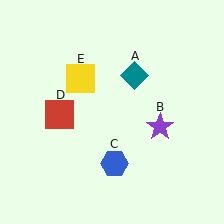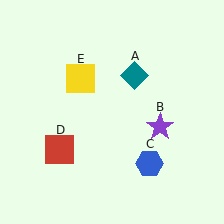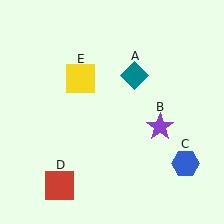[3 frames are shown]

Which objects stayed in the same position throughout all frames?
Teal diamond (object A) and purple star (object B) and yellow square (object E) remained stationary.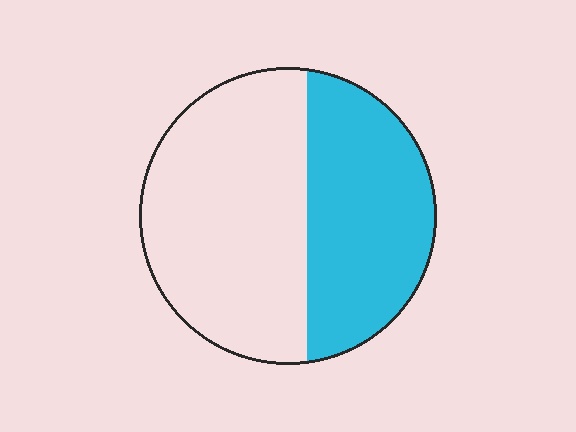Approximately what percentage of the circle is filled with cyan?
Approximately 40%.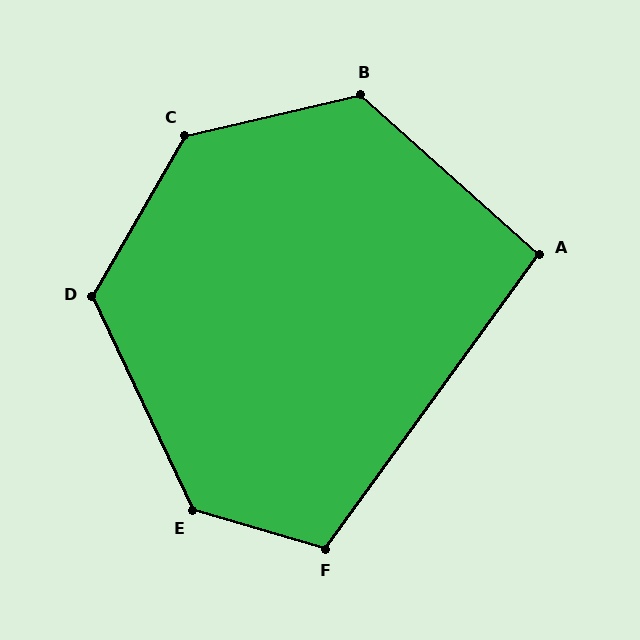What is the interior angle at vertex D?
Approximately 125 degrees (obtuse).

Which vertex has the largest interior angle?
C, at approximately 133 degrees.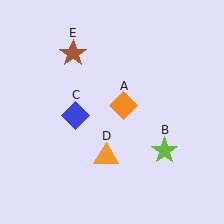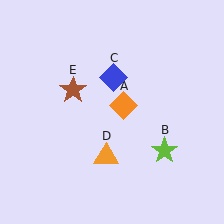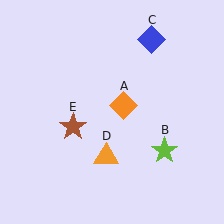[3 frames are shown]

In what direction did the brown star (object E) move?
The brown star (object E) moved down.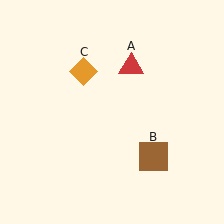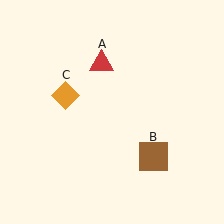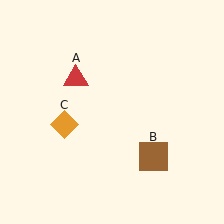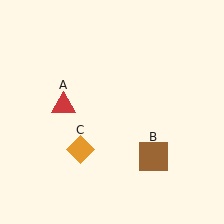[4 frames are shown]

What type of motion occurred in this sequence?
The red triangle (object A), orange diamond (object C) rotated counterclockwise around the center of the scene.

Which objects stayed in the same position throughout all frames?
Brown square (object B) remained stationary.